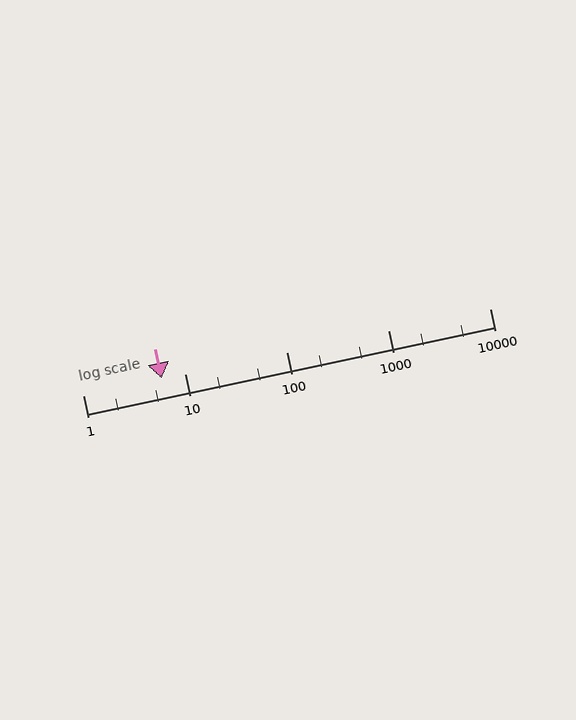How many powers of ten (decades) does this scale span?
The scale spans 4 decades, from 1 to 10000.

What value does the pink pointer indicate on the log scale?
The pointer indicates approximately 6.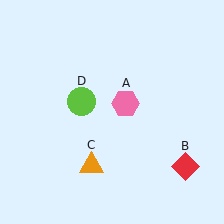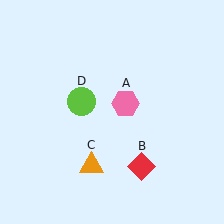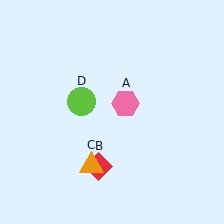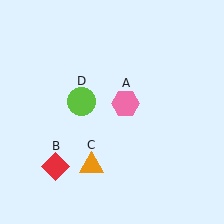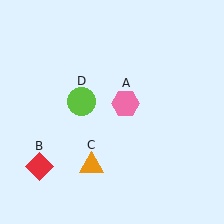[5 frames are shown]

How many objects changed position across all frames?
1 object changed position: red diamond (object B).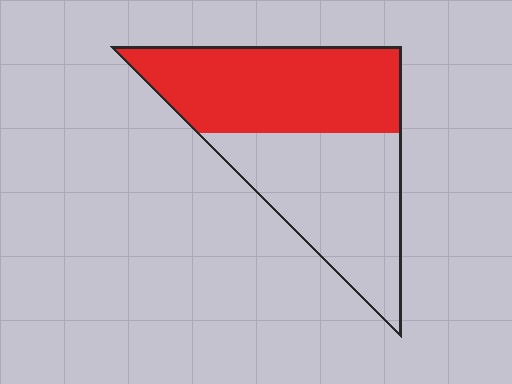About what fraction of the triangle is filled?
About one half (1/2).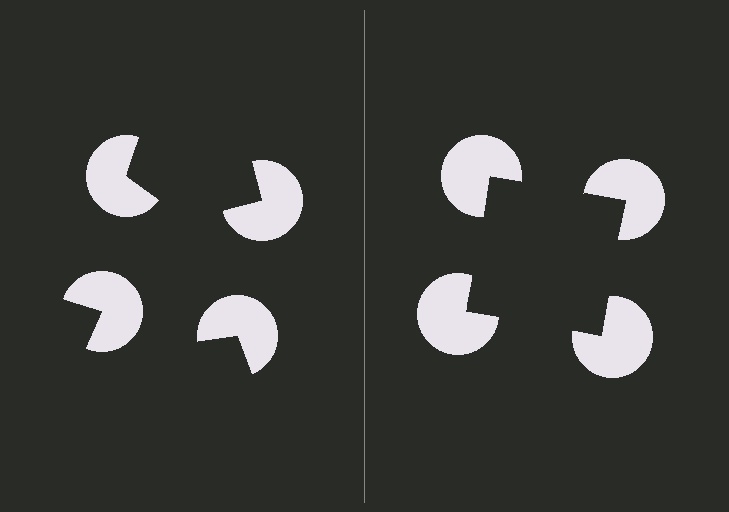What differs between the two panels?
The pac-man discs are positioned identically on both sides; only the wedge orientations differ. On the right they align to a square; on the left they are misaligned.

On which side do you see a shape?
An illusory square appears on the right side. On the left side the wedge cuts are rotated, so no coherent shape forms.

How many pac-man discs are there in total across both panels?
8 — 4 on each side.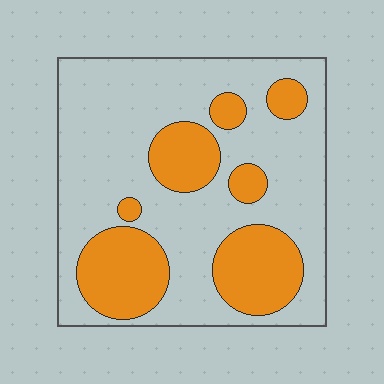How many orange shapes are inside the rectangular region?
7.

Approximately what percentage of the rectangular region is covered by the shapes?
Approximately 30%.